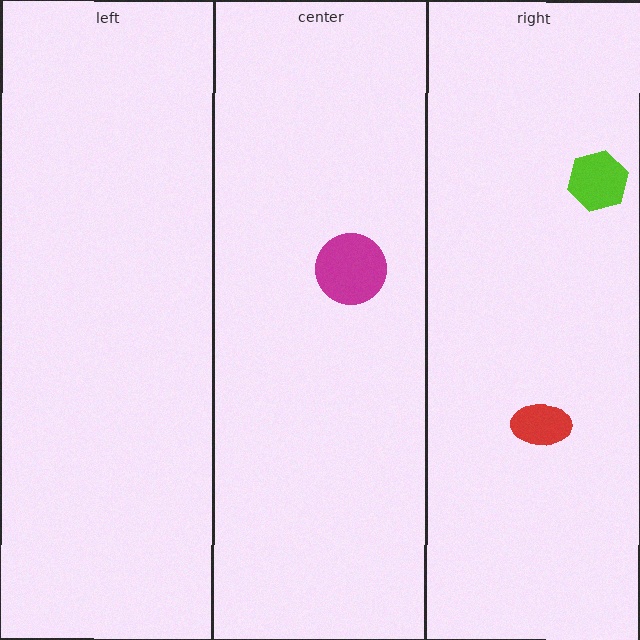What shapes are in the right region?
The lime hexagon, the red ellipse.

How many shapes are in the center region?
1.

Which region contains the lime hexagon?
The right region.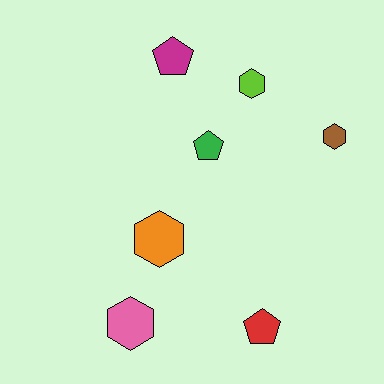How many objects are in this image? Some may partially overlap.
There are 7 objects.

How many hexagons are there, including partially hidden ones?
There are 4 hexagons.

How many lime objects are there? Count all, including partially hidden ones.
There is 1 lime object.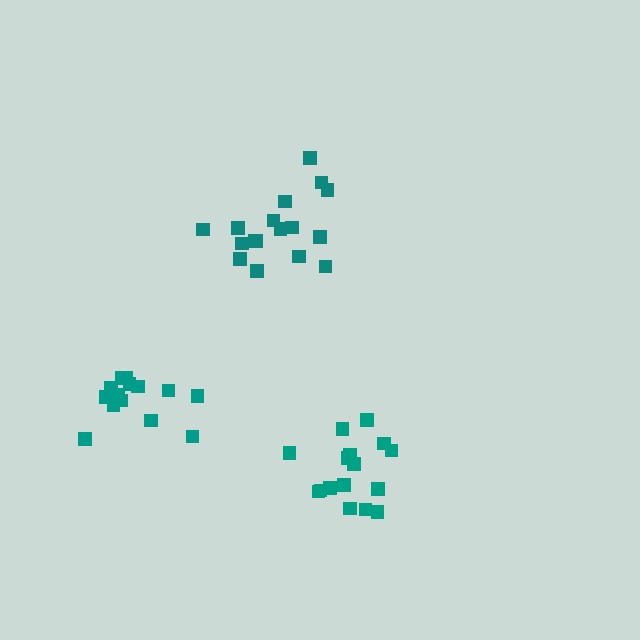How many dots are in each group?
Group 1: 17 dots, Group 2: 15 dots, Group 3: 16 dots (48 total).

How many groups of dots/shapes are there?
There are 3 groups.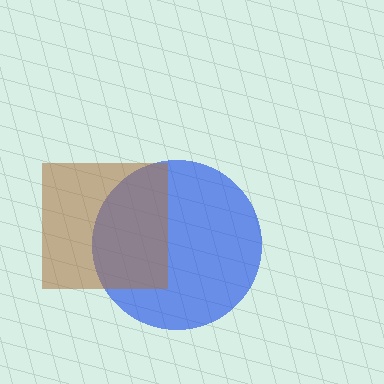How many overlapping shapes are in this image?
There are 2 overlapping shapes in the image.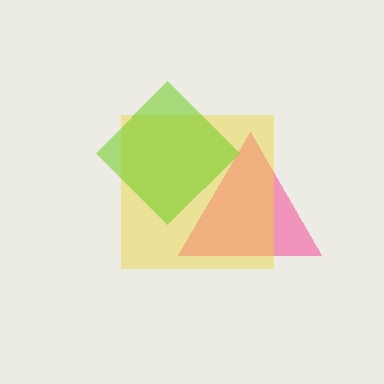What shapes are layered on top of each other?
The layered shapes are: a pink triangle, a yellow square, a lime diamond.